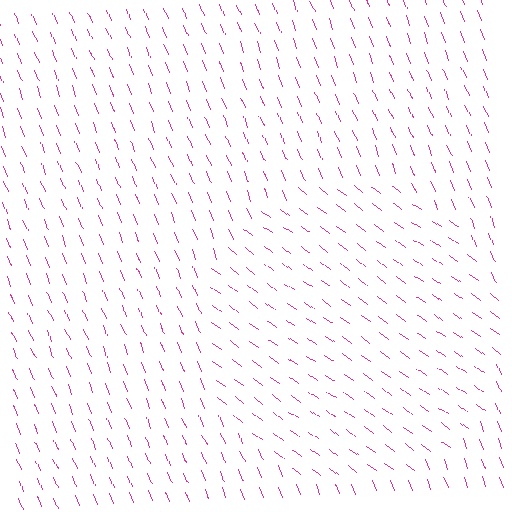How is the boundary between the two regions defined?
The boundary is defined purely by a change in line orientation (approximately 32 degrees difference). All lines are the same color and thickness.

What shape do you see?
I see a circle.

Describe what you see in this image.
The image is filled with small magenta line segments. A circle region in the image has lines oriented differently from the surrounding lines, creating a visible texture boundary.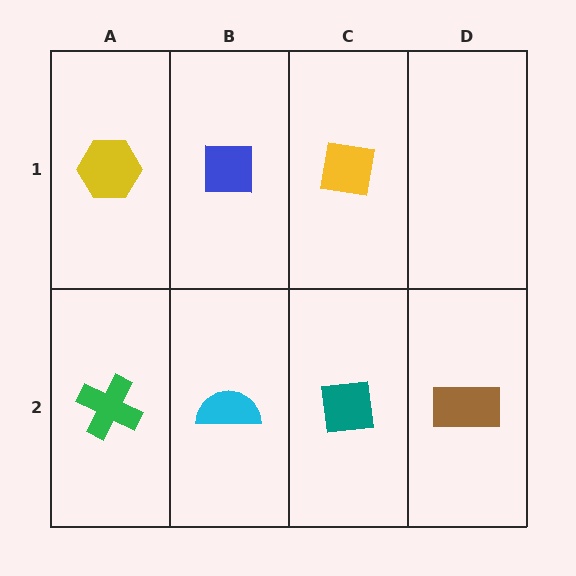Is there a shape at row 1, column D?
No, that cell is empty.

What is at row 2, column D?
A brown rectangle.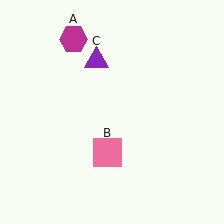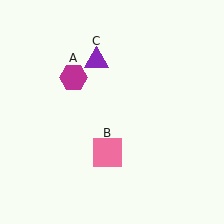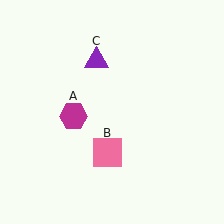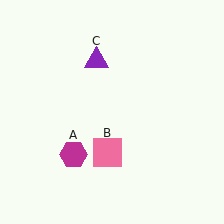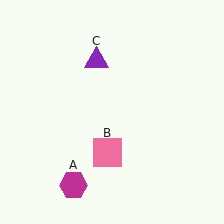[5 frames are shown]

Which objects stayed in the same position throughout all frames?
Pink square (object B) and purple triangle (object C) remained stationary.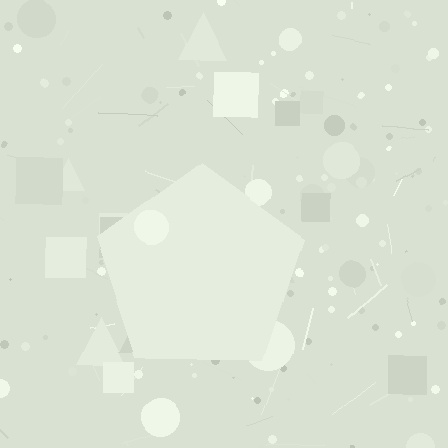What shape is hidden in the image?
A pentagon is hidden in the image.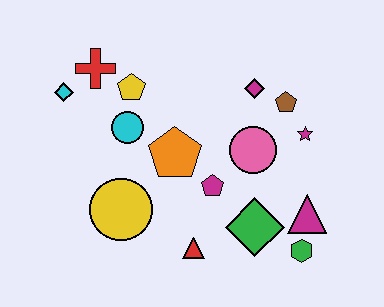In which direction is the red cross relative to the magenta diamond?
The red cross is to the left of the magenta diamond.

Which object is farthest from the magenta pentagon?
The cyan diamond is farthest from the magenta pentagon.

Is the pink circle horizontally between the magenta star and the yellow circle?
Yes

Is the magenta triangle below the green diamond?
No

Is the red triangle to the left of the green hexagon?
Yes